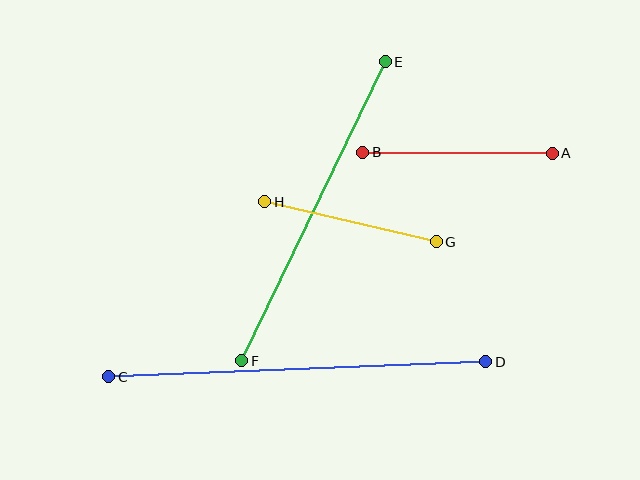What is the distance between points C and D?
The distance is approximately 377 pixels.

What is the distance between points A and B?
The distance is approximately 190 pixels.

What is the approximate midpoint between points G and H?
The midpoint is at approximately (351, 222) pixels.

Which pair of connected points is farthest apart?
Points C and D are farthest apart.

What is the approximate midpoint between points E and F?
The midpoint is at approximately (314, 211) pixels.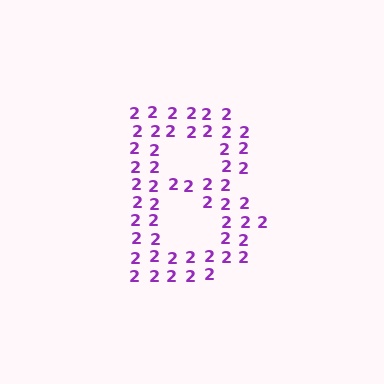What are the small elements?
The small elements are digit 2's.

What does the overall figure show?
The overall figure shows the letter B.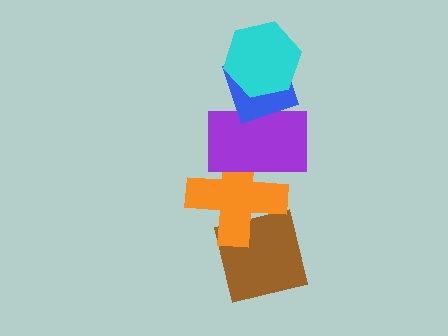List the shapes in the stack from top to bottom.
From top to bottom: the cyan hexagon, the blue diamond, the purple rectangle, the orange cross, the brown square.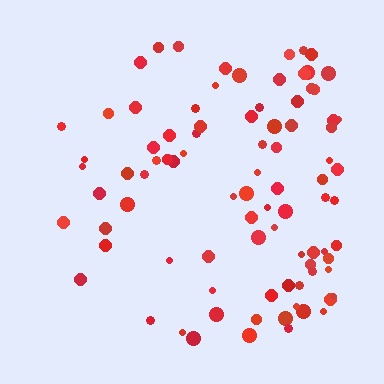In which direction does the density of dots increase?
From left to right, with the right side densest.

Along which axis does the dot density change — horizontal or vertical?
Horizontal.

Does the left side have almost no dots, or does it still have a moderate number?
Still a moderate number, just noticeably fewer than the right.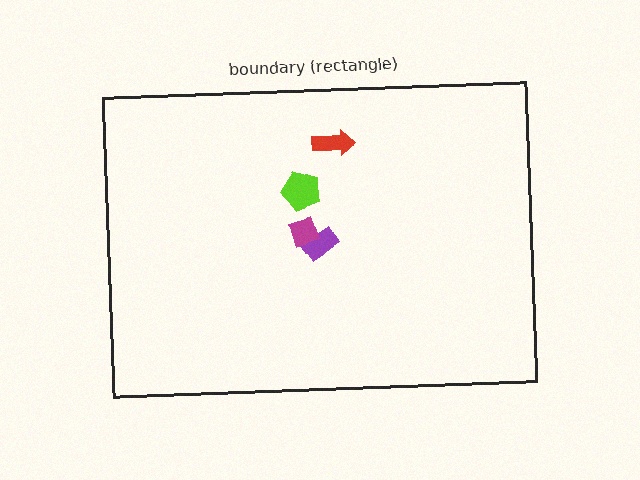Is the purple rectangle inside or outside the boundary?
Inside.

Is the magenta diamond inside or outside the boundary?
Inside.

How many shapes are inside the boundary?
4 inside, 0 outside.